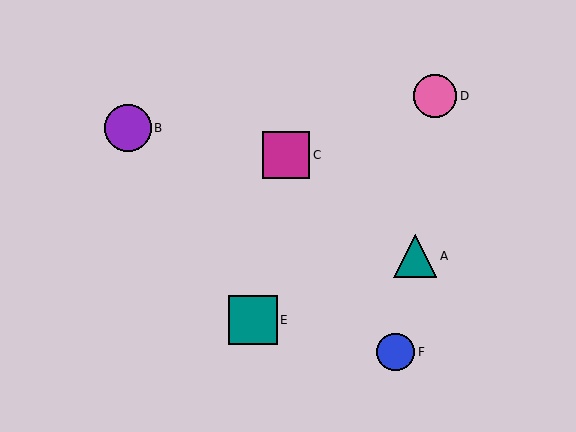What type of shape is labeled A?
Shape A is a teal triangle.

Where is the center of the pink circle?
The center of the pink circle is at (435, 96).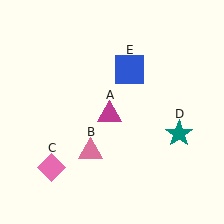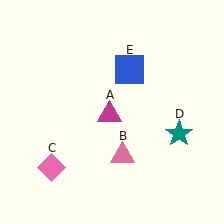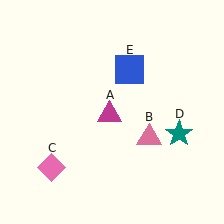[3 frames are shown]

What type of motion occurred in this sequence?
The pink triangle (object B) rotated counterclockwise around the center of the scene.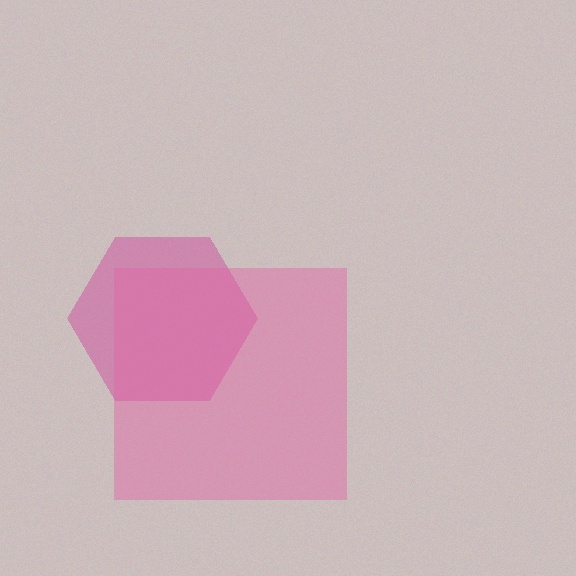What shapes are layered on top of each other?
The layered shapes are: a magenta hexagon, a pink square.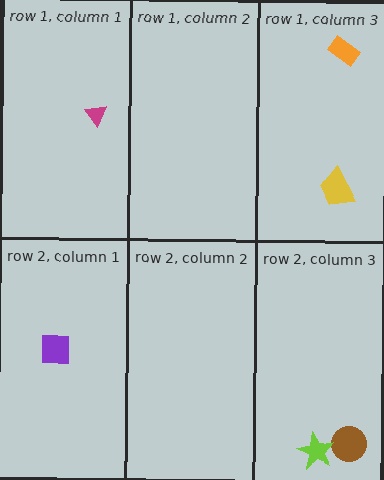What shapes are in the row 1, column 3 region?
The orange rectangle, the yellow trapezoid.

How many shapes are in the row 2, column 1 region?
1.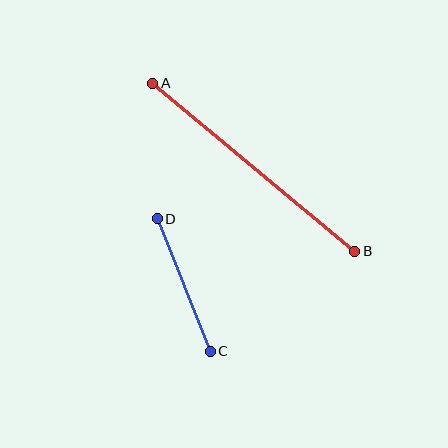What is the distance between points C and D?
The distance is approximately 143 pixels.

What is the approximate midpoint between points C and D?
The midpoint is at approximately (184, 285) pixels.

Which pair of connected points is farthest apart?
Points A and B are farthest apart.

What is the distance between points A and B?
The distance is approximately 263 pixels.